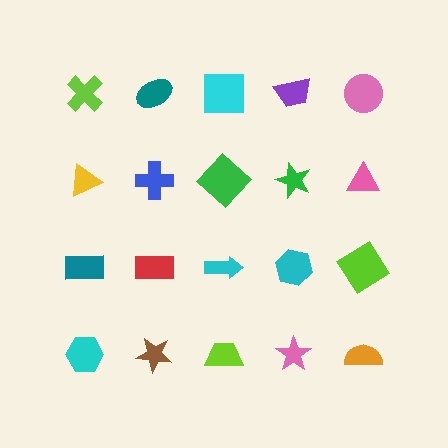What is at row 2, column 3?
A green diamond.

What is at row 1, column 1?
A lime cross.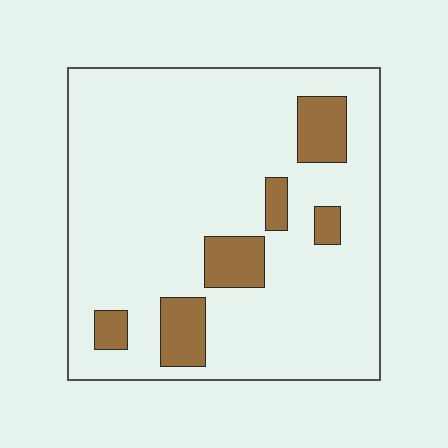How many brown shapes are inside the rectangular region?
6.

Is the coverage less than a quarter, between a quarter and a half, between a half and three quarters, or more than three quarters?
Less than a quarter.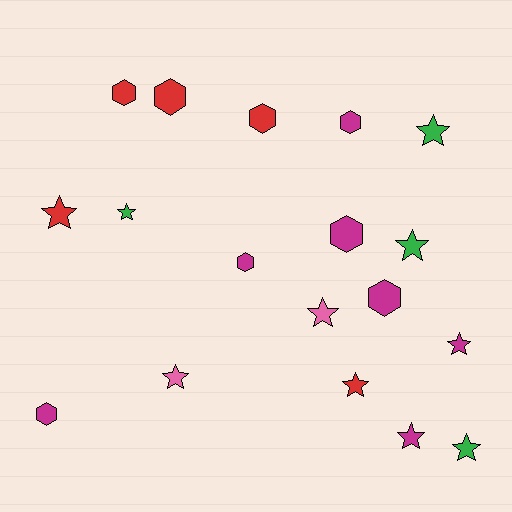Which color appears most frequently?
Magenta, with 7 objects.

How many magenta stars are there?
There are 2 magenta stars.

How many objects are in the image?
There are 18 objects.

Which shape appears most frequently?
Star, with 10 objects.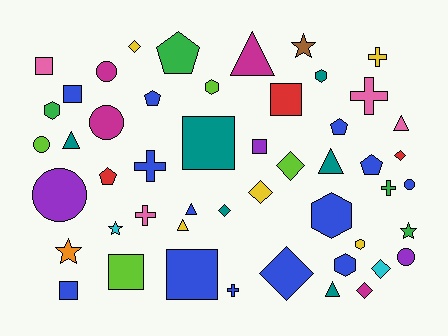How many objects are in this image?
There are 50 objects.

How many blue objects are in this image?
There are 13 blue objects.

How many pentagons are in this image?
There are 5 pentagons.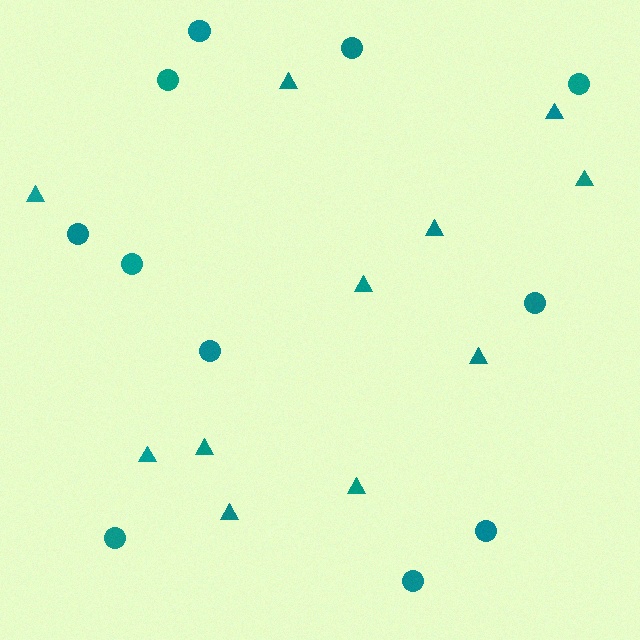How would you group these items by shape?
There are 2 groups: one group of circles (11) and one group of triangles (11).